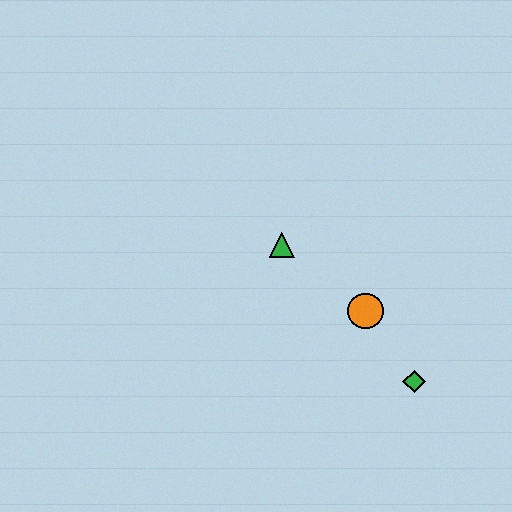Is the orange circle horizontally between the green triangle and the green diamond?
Yes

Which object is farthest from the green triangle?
The green diamond is farthest from the green triangle.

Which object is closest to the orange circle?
The green diamond is closest to the orange circle.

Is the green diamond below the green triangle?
Yes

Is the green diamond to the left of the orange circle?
No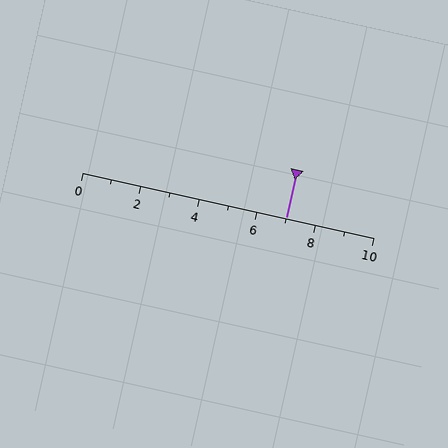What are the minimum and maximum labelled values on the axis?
The axis runs from 0 to 10.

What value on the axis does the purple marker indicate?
The marker indicates approximately 7.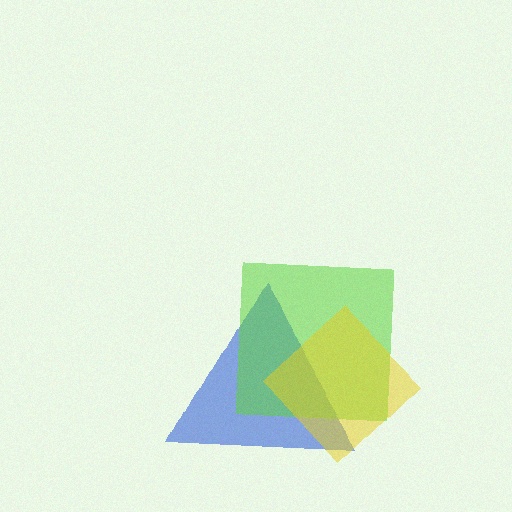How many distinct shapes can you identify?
There are 3 distinct shapes: a blue triangle, a lime square, a yellow diamond.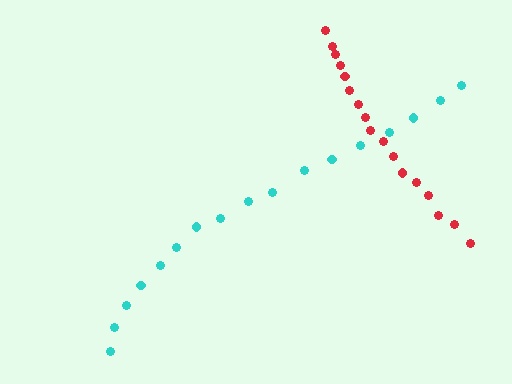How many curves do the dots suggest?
There are 2 distinct paths.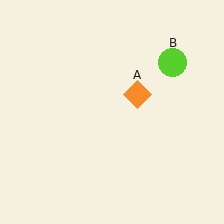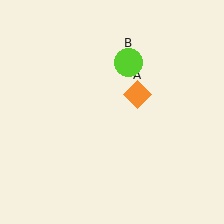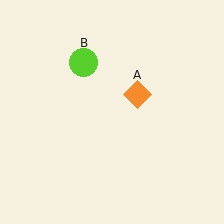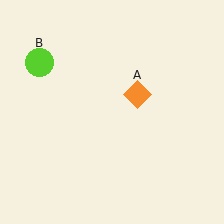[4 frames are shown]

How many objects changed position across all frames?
1 object changed position: lime circle (object B).